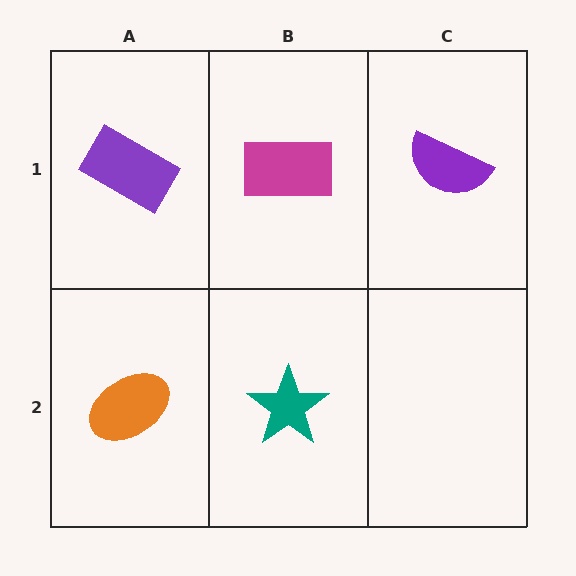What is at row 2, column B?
A teal star.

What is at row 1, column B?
A magenta rectangle.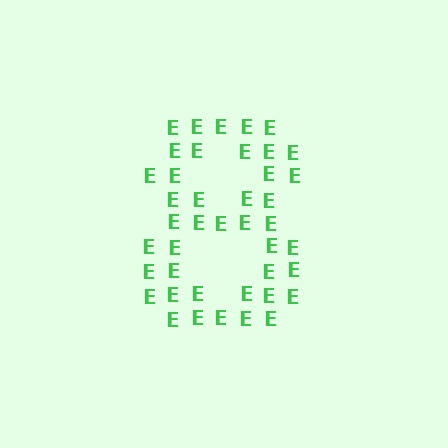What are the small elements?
The small elements are letter E's.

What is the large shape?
The large shape is the digit 8.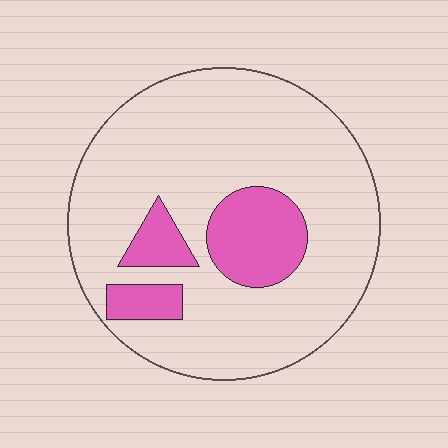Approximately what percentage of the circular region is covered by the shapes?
Approximately 20%.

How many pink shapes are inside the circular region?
3.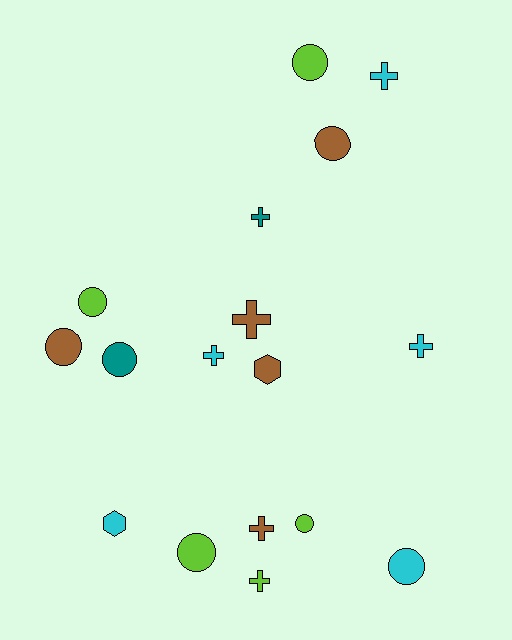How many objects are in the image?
There are 17 objects.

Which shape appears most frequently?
Circle, with 8 objects.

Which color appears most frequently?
Lime, with 5 objects.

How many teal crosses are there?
There is 1 teal cross.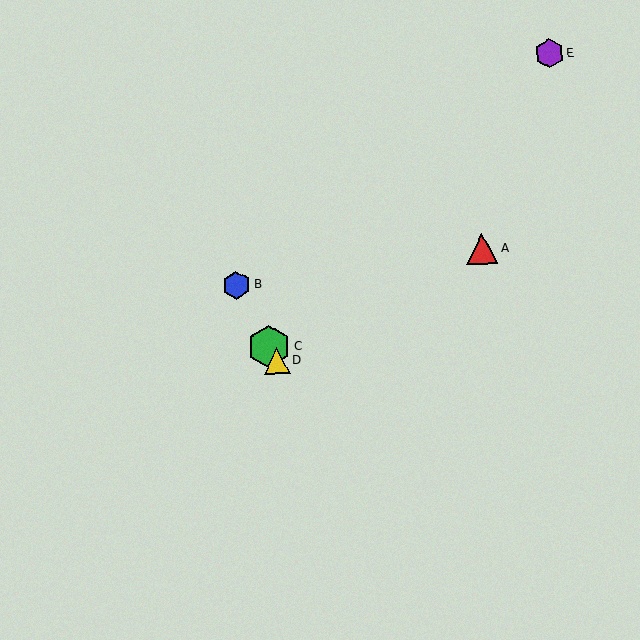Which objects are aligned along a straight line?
Objects B, C, D are aligned along a straight line.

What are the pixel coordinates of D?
Object D is at (277, 361).